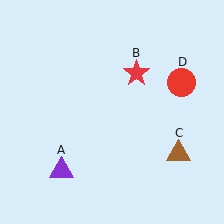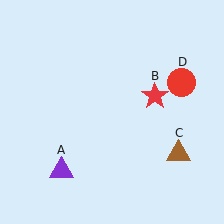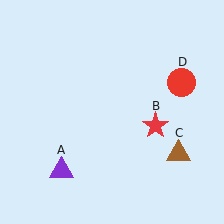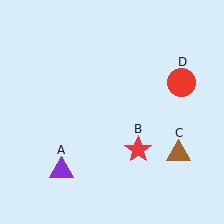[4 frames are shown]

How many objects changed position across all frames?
1 object changed position: red star (object B).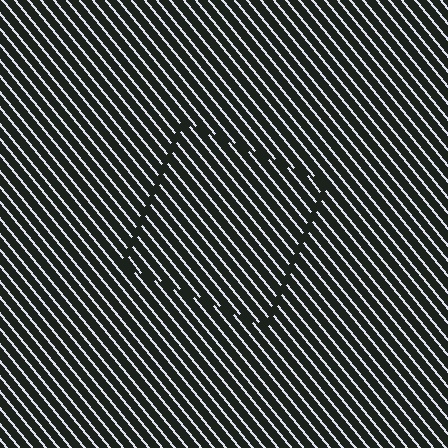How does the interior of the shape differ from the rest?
The interior of the shape contains the same grating, shifted by half a period — the contour is defined by the phase discontinuity where line-ends from the inner and outer gratings abut.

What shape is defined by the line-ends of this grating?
An illusory square. The interior of the shape contains the same grating, shifted by half a period — the contour is defined by the phase discontinuity where line-ends from the inner and outer gratings abut.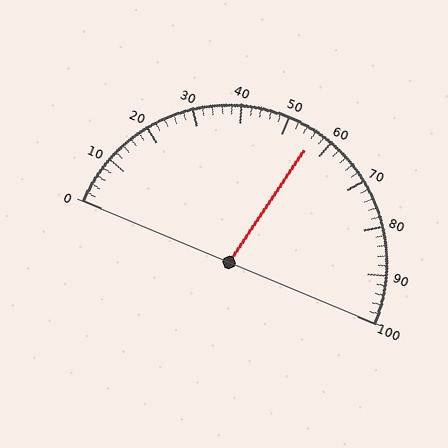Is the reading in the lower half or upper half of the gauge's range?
The reading is in the upper half of the range (0 to 100).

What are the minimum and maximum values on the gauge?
The gauge ranges from 0 to 100.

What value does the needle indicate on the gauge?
The needle indicates approximately 56.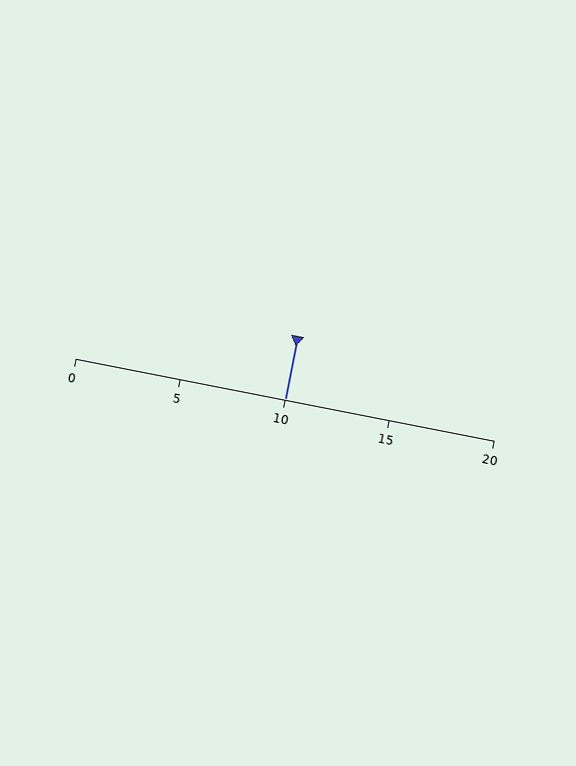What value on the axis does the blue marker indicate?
The marker indicates approximately 10.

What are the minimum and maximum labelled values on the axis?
The axis runs from 0 to 20.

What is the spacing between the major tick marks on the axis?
The major ticks are spaced 5 apart.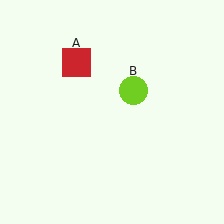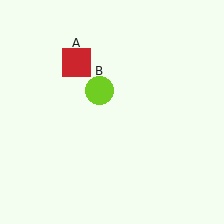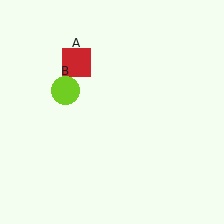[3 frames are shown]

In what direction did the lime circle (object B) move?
The lime circle (object B) moved left.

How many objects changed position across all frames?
1 object changed position: lime circle (object B).